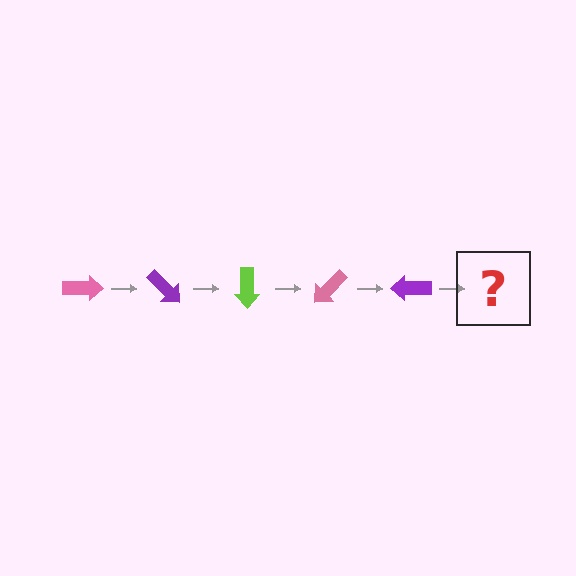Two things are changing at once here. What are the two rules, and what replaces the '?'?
The two rules are that it rotates 45 degrees each step and the color cycles through pink, purple, and lime. The '?' should be a lime arrow, rotated 225 degrees from the start.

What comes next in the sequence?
The next element should be a lime arrow, rotated 225 degrees from the start.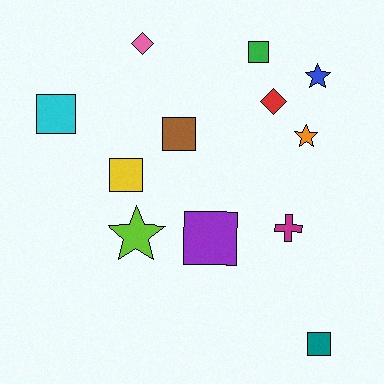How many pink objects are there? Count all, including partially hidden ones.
There is 1 pink object.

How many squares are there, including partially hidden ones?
There are 6 squares.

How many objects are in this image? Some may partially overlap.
There are 12 objects.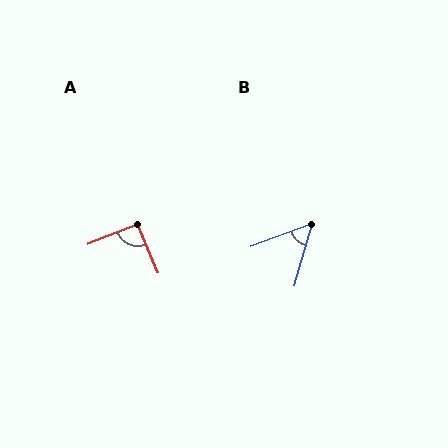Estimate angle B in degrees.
Approximately 54 degrees.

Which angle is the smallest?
B, at approximately 54 degrees.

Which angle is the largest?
A, at approximately 92 degrees.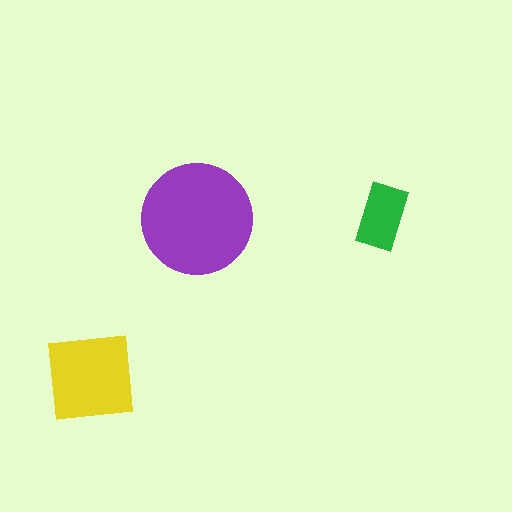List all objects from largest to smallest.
The purple circle, the yellow square, the green rectangle.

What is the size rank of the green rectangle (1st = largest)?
3rd.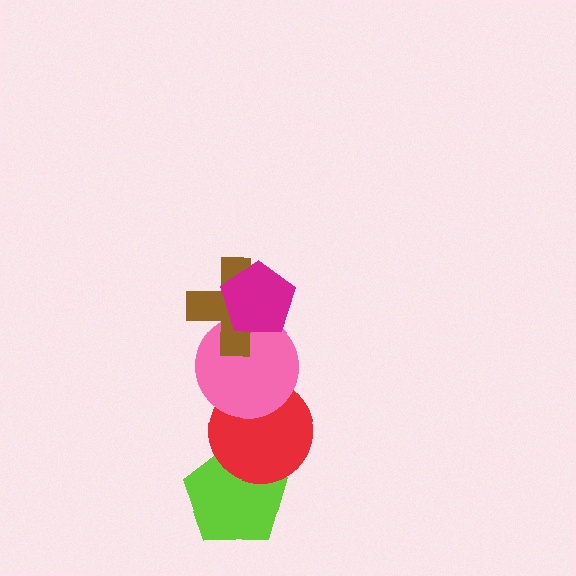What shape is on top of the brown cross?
The magenta pentagon is on top of the brown cross.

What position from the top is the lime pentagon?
The lime pentagon is 5th from the top.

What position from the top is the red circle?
The red circle is 4th from the top.